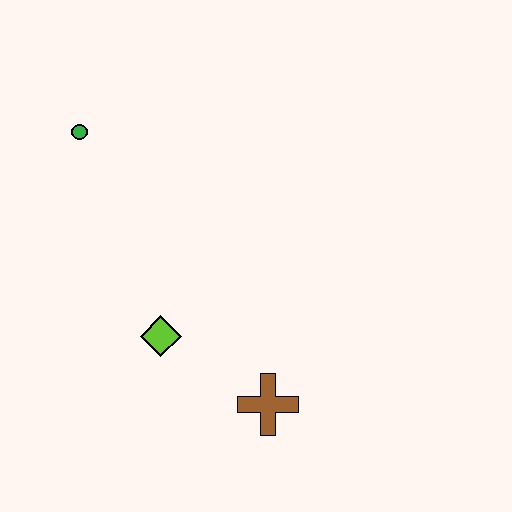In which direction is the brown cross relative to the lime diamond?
The brown cross is to the right of the lime diamond.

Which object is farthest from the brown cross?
The green circle is farthest from the brown cross.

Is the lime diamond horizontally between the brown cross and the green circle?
Yes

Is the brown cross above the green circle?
No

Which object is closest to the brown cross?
The lime diamond is closest to the brown cross.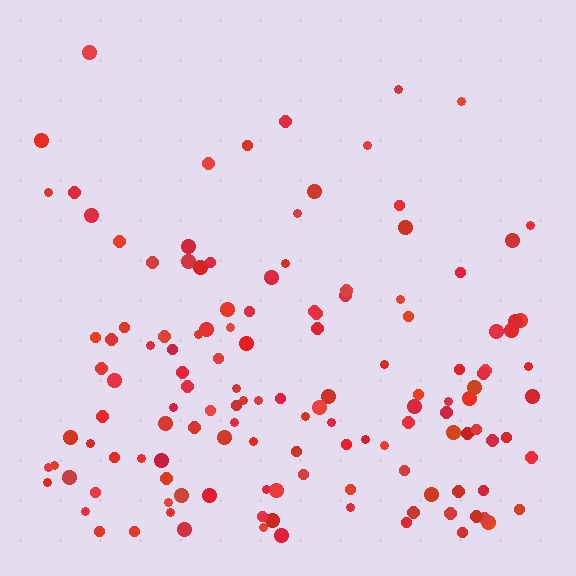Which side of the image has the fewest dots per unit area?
The top.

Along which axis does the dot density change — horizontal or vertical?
Vertical.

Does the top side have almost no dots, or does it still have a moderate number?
Still a moderate number, just noticeably fewer than the bottom.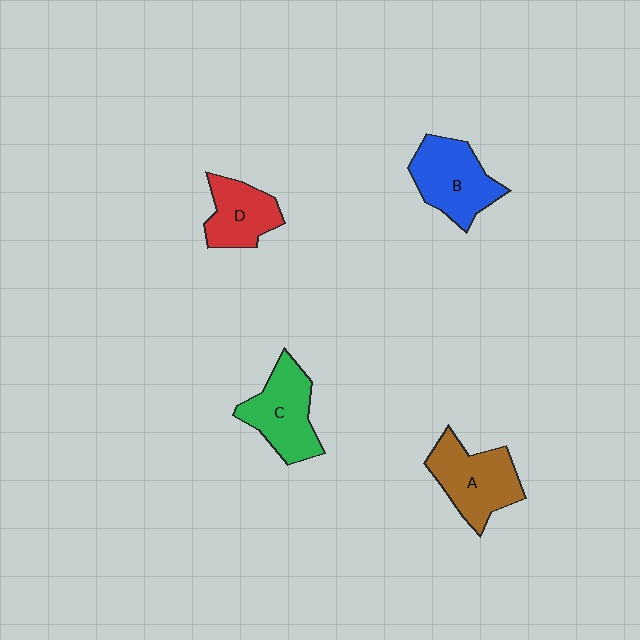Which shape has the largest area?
Shape A (brown).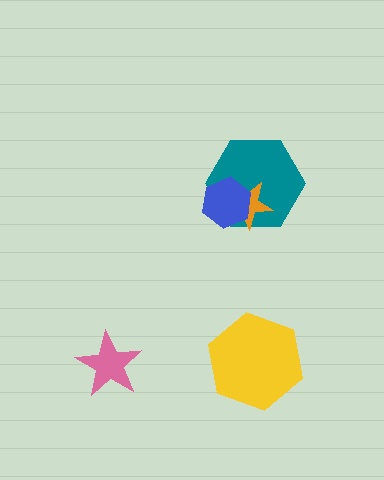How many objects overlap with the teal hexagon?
2 objects overlap with the teal hexagon.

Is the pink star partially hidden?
No, no other shape covers it.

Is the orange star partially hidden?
Yes, it is partially covered by another shape.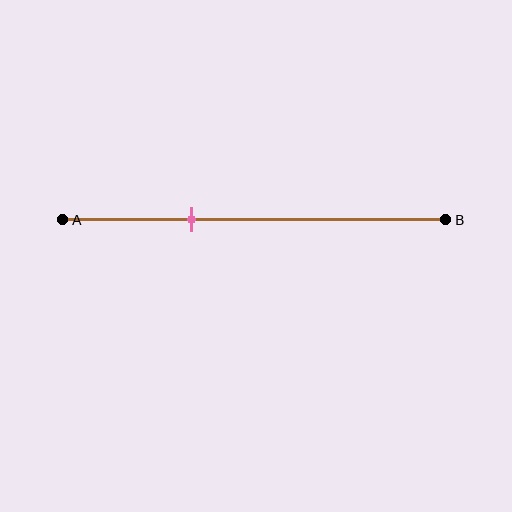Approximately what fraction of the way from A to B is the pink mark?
The pink mark is approximately 35% of the way from A to B.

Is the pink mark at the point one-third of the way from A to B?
Yes, the mark is approximately at the one-third point.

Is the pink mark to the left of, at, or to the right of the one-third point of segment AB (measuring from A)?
The pink mark is approximately at the one-third point of segment AB.